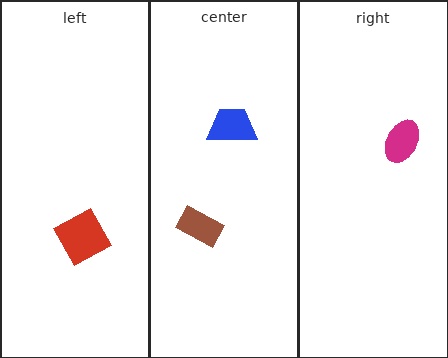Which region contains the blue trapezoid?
The center region.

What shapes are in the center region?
The blue trapezoid, the brown rectangle.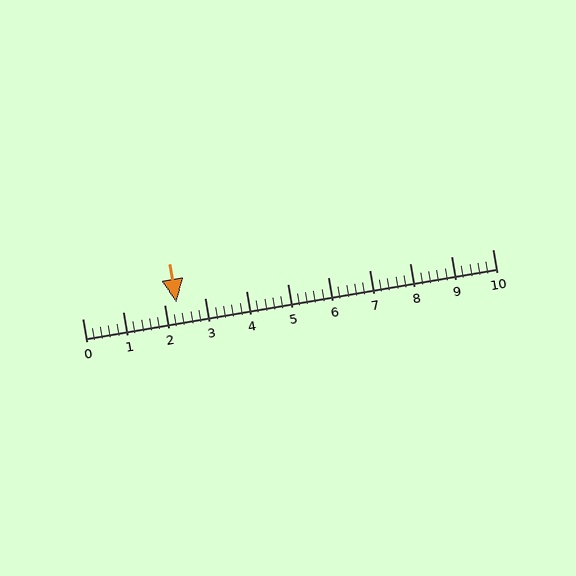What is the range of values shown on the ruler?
The ruler shows values from 0 to 10.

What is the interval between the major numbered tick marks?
The major tick marks are spaced 1 units apart.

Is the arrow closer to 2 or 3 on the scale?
The arrow is closer to 2.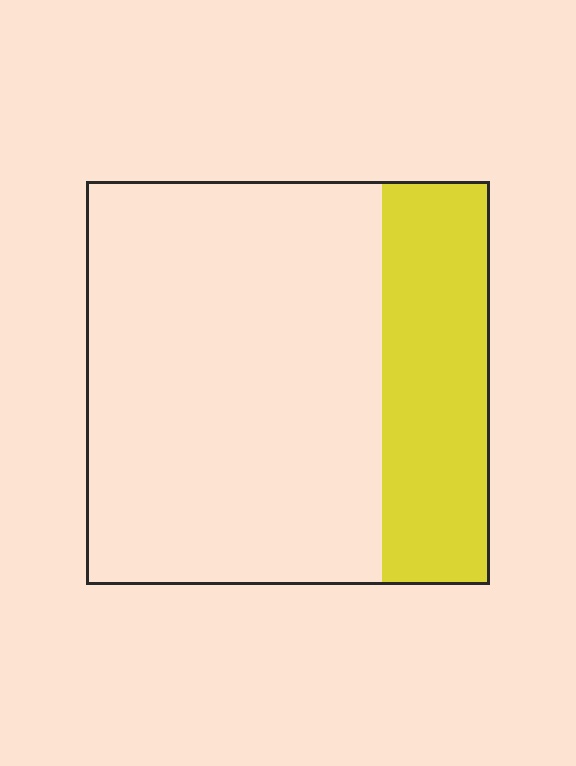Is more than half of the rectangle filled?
No.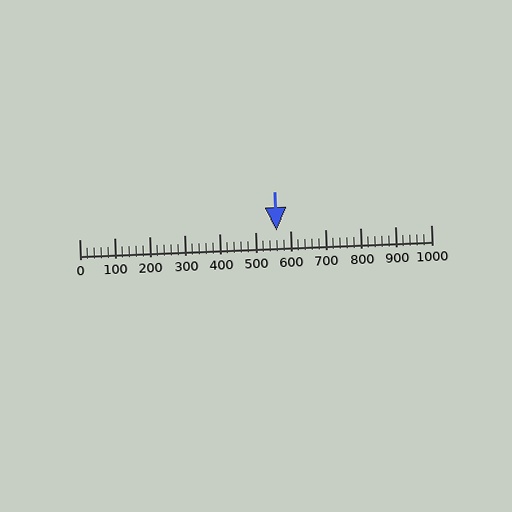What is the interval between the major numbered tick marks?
The major tick marks are spaced 100 units apart.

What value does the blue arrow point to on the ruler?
The blue arrow points to approximately 560.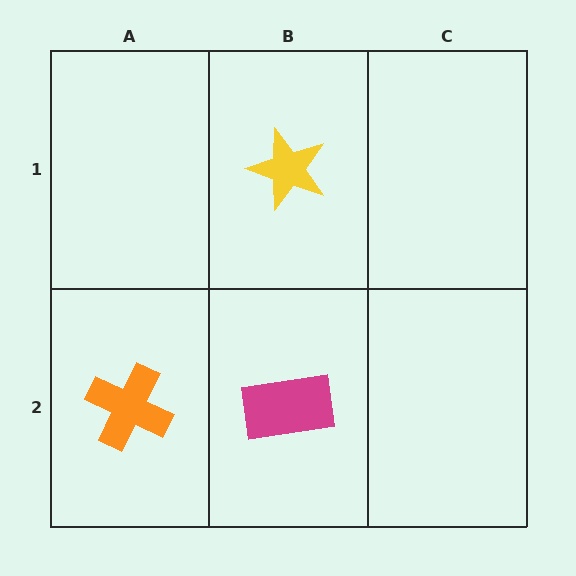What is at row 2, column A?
An orange cross.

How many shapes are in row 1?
1 shape.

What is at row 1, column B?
A yellow star.